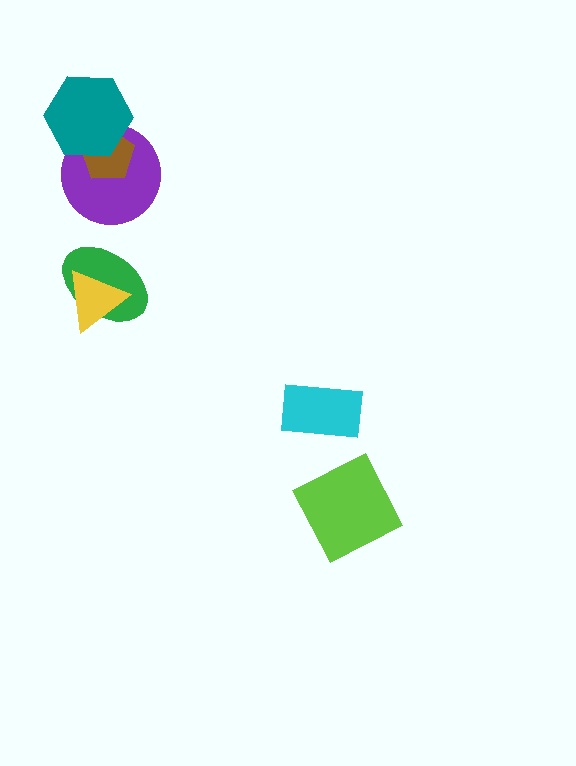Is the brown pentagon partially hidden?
Yes, it is partially covered by another shape.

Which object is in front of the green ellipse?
The yellow triangle is in front of the green ellipse.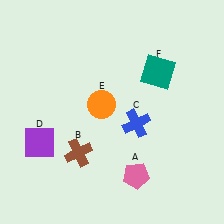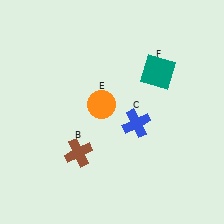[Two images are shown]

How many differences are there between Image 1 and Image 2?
There are 2 differences between the two images.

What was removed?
The purple square (D), the pink pentagon (A) were removed in Image 2.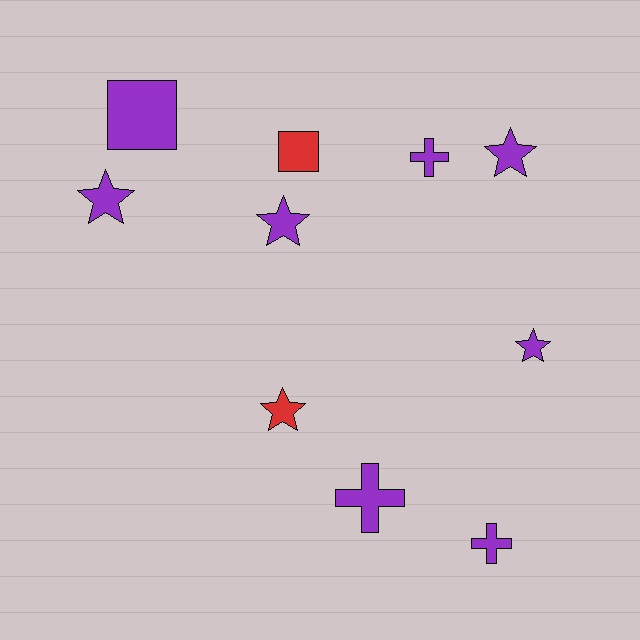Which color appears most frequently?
Purple, with 8 objects.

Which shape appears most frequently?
Star, with 5 objects.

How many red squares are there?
There is 1 red square.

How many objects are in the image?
There are 10 objects.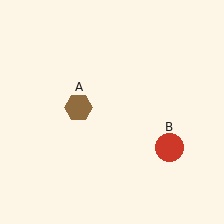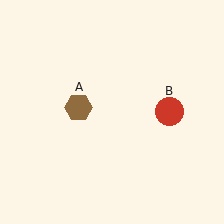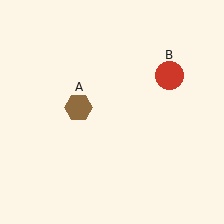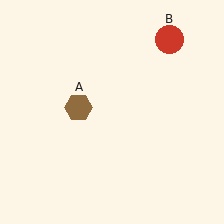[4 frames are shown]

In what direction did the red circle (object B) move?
The red circle (object B) moved up.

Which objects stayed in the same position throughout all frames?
Brown hexagon (object A) remained stationary.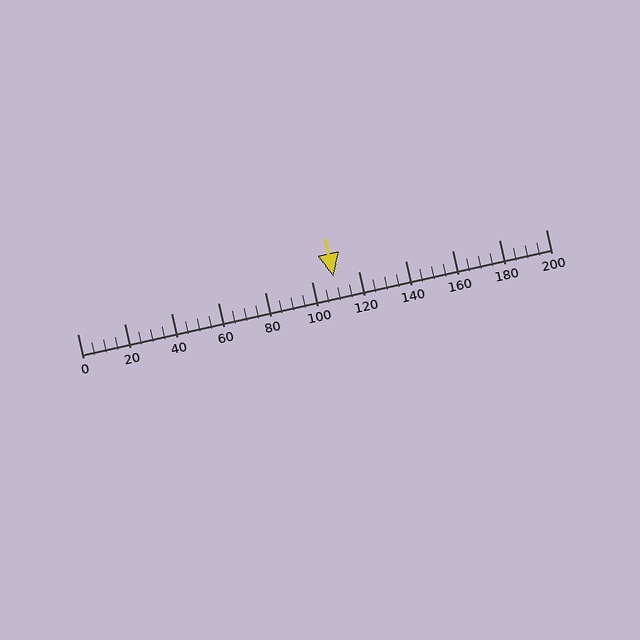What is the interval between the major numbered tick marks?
The major tick marks are spaced 20 units apart.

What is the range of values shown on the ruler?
The ruler shows values from 0 to 200.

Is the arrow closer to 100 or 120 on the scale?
The arrow is closer to 100.